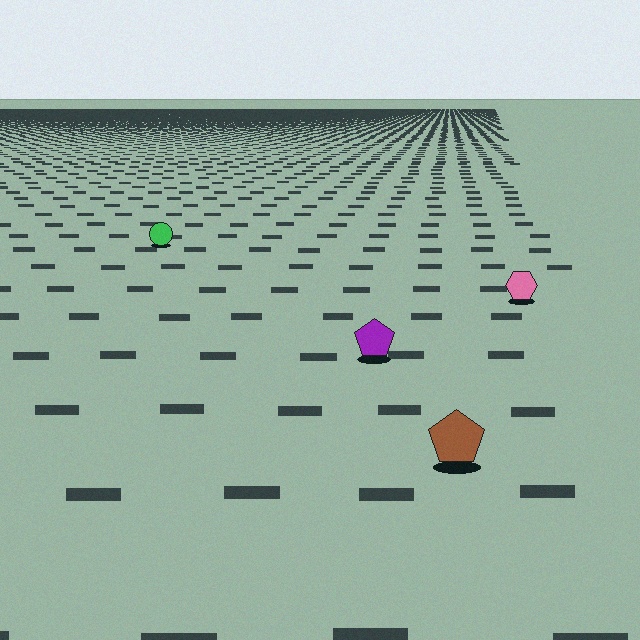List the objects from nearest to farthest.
From nearest to farthest: the brown pentagon, the purple pentagon, the pink hexagon, the green circle.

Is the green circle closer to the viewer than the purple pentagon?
No. The purple pentagon is closer — you can tell from the texture gradient: the ground texture is coarser near it.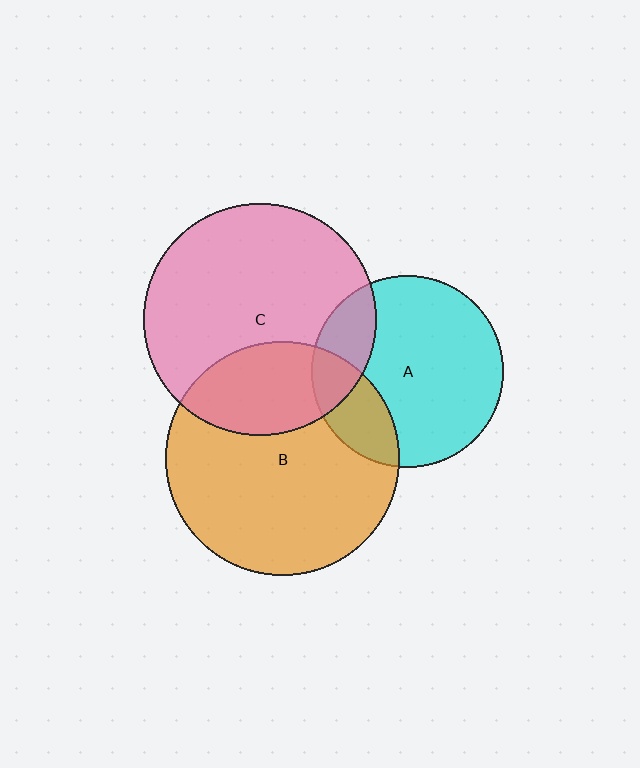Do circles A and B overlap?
Yes.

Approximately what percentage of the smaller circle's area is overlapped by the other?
Approximately 20%.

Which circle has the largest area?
Circle B (orange).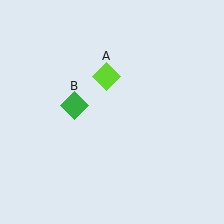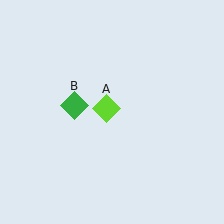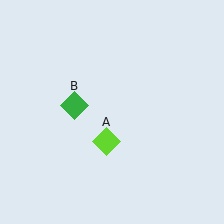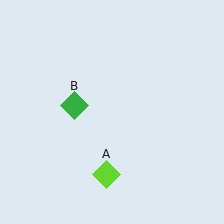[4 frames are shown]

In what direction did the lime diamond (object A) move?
The lime diamond (object A) moved down.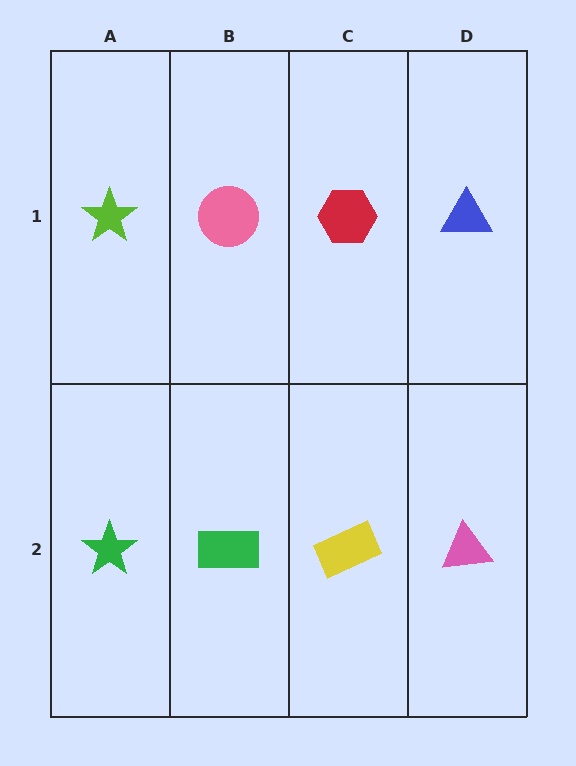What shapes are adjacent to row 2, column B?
A pink circle (row 1, column B), a green star (row 2, column A), a yellow rectangle (row 2, column C).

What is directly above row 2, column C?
A red hexagon.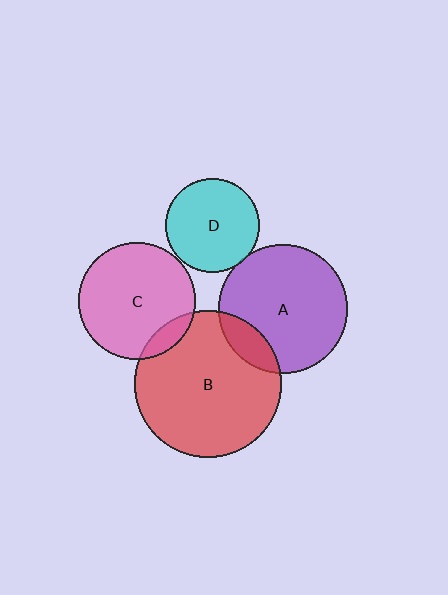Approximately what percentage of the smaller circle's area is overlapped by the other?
Approximately 5%.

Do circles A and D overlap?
Yes.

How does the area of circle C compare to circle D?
Approximately 1.5 times.